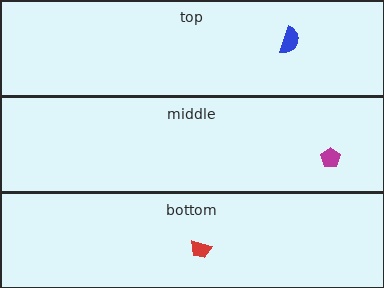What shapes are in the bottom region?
The red trapezoid.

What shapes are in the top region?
The blue semicircle.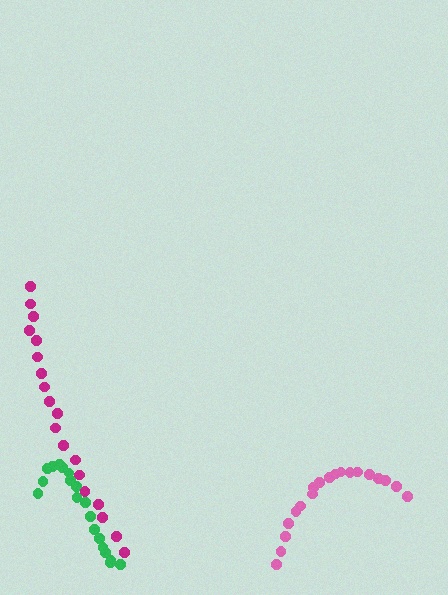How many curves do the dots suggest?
There are 3 distinct paths.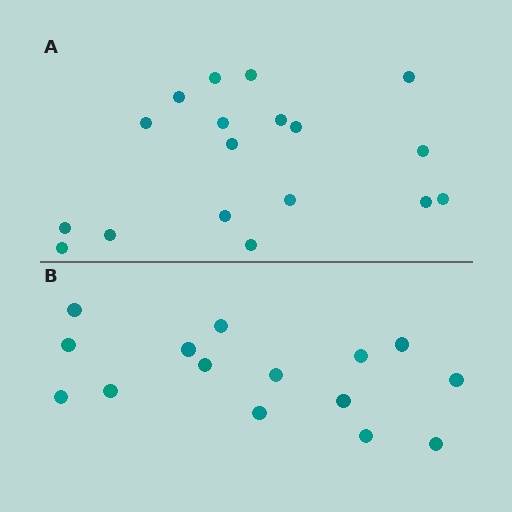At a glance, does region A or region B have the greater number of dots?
Region A (the top region) has more dots.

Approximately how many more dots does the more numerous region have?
Region A has just a few more — roughly 2 or 3 more dots than region B.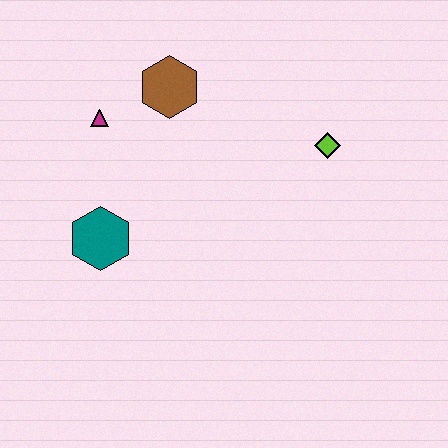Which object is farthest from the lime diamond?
The teal hexagon is farthest from the lime diamond.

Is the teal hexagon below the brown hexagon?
Yes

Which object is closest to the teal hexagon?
The magenta triangle is closest to the teal hexagon.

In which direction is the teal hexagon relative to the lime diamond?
The teal hexagon is to the left of the lime diamond.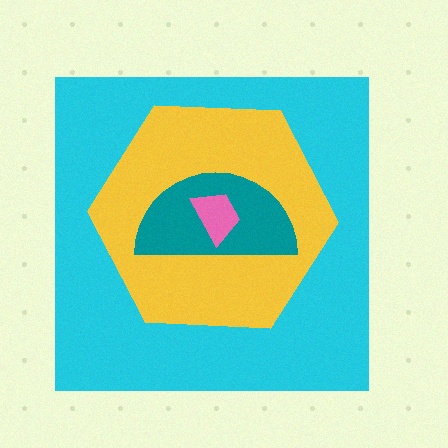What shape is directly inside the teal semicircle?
The pink trapezoid.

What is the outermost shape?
The cyan square.